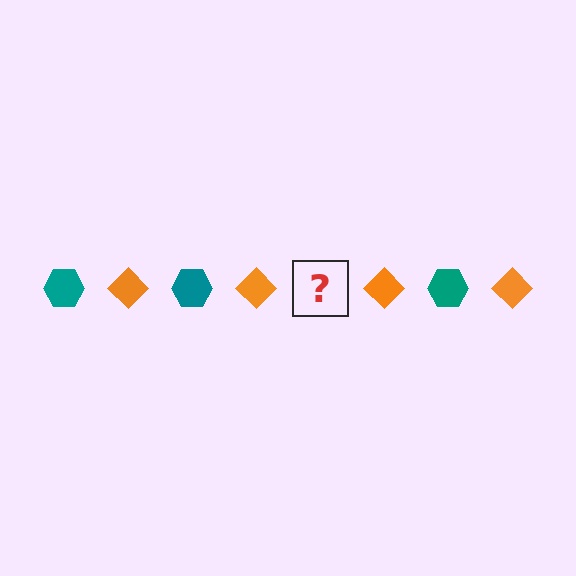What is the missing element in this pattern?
The missing element is a teal hexagon.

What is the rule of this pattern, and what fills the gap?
The rule is that the pattern alternates between teal hexagon and orange diamond. The gap should be filled with a teal hexagon.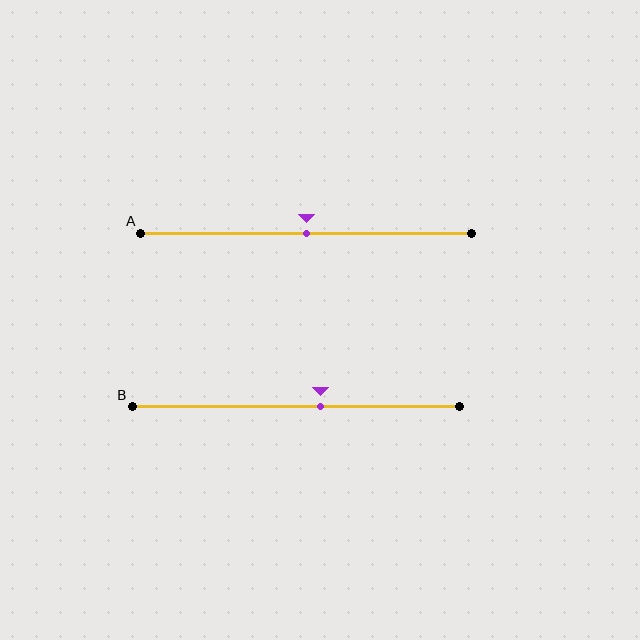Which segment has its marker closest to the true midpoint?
Segment A has its marker closest to the true midpoint.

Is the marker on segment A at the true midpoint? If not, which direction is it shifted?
Yes, the marker on segment A is at the true midpoint.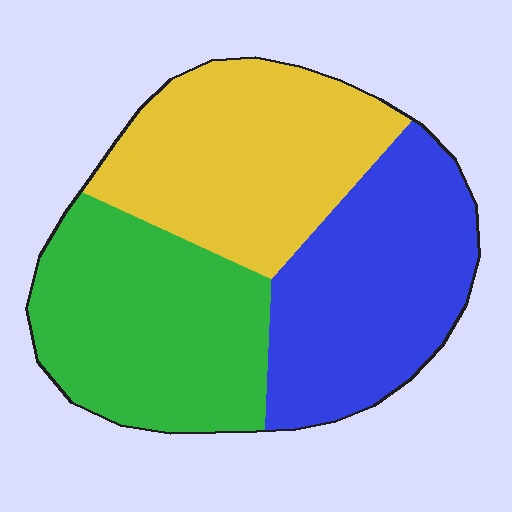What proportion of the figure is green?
Green takes up about one third (1/3) of the figure.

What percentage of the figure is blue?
Blue takes up about one third (1/3) of the figure.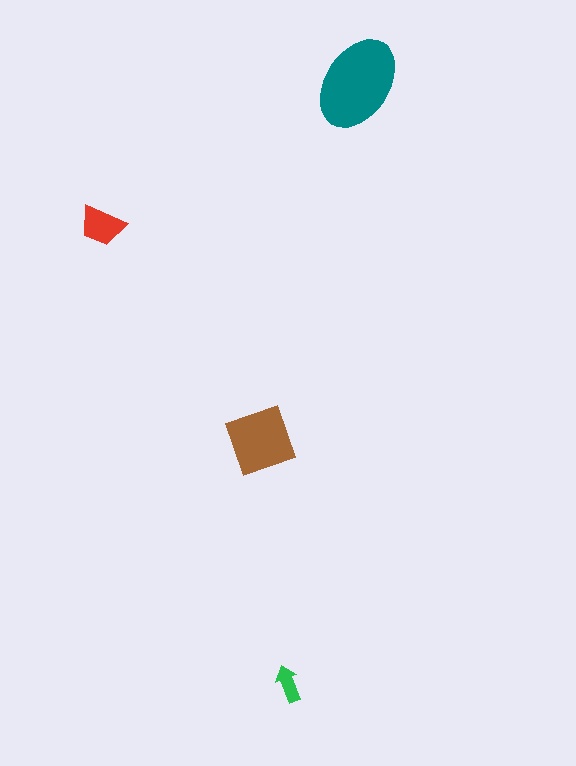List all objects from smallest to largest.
The green arrow, the red trapezoid, the brown square, the teal ellipse.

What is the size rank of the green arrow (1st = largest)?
4th.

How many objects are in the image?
There are 4 objects in the image.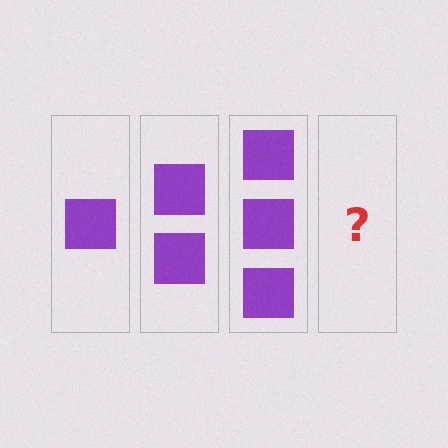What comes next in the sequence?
The next element should be 4 squares.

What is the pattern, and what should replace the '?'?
The pattern is that each step adds one more square. The '?' should be 4 squares.